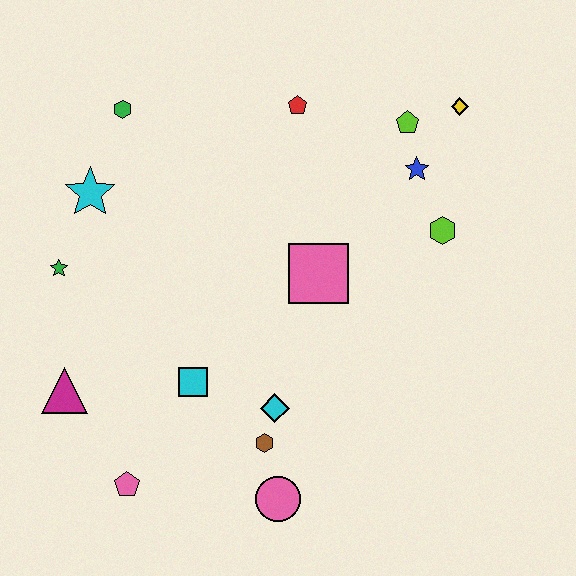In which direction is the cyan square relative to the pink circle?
The cyan square is above the pink circle.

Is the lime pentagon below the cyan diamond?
No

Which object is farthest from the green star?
The yellow diamond is farthest from the green star.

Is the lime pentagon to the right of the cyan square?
Yes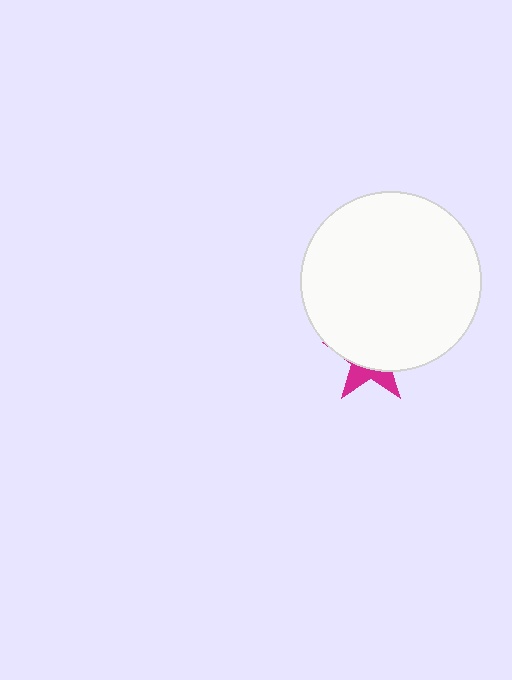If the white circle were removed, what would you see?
You would see the complete magenta star.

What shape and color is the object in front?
The object in front is a white circle.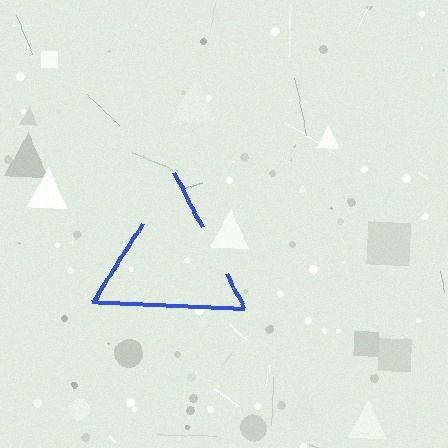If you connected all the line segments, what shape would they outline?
They would outline a triangle.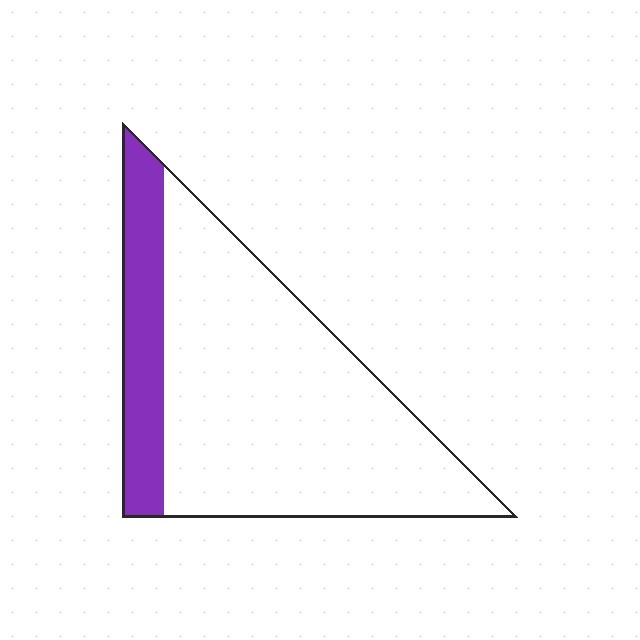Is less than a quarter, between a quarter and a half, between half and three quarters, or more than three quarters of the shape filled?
Less than a quarter.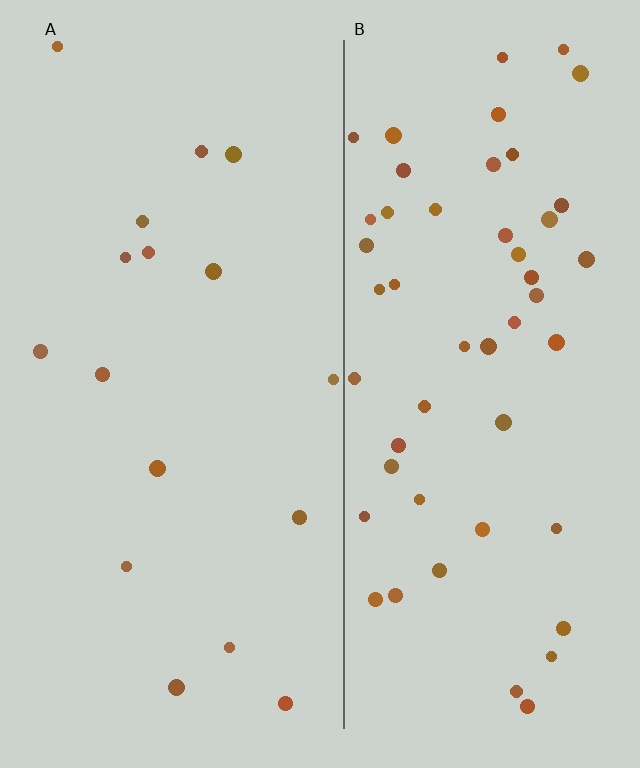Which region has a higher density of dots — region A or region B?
B (the right).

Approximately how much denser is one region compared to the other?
Approximately 3.1× — region B over region A.